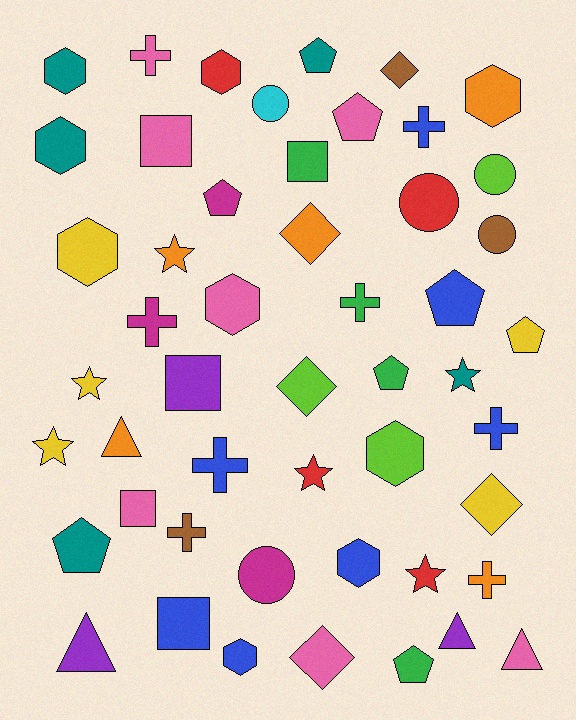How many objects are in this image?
There are 50 objects.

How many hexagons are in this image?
There are 9 hexagons.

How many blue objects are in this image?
There are 7 blue objects.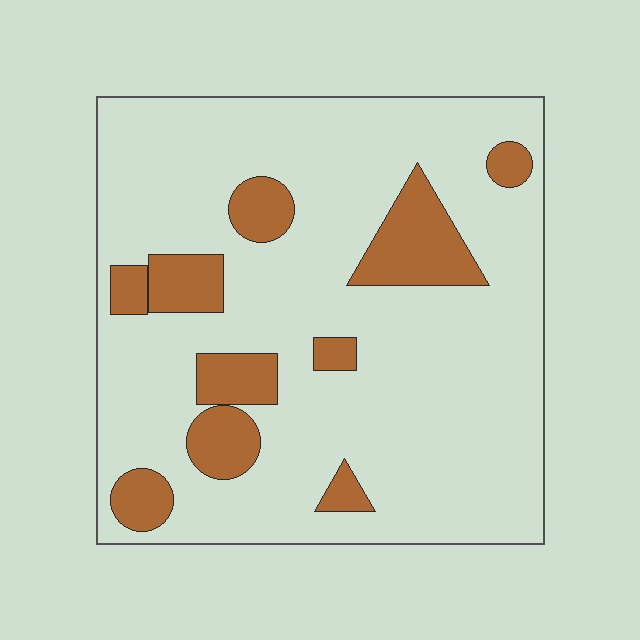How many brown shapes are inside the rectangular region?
10.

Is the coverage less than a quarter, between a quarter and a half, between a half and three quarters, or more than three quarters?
Less than a quarter.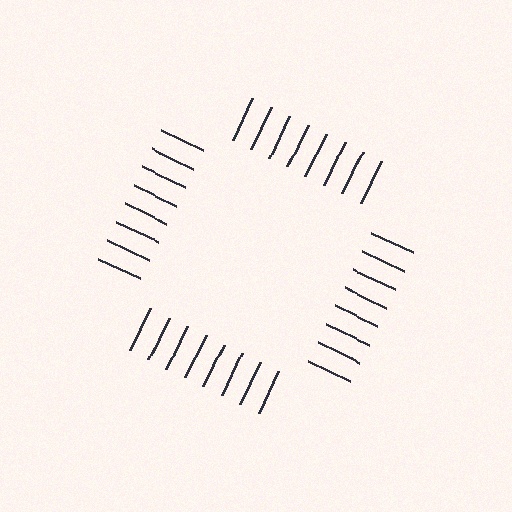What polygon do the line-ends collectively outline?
An illusory square — the line segments terminate on its edges but no continuous stroke is drawn.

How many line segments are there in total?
32 — 8 along each of the 4 edges.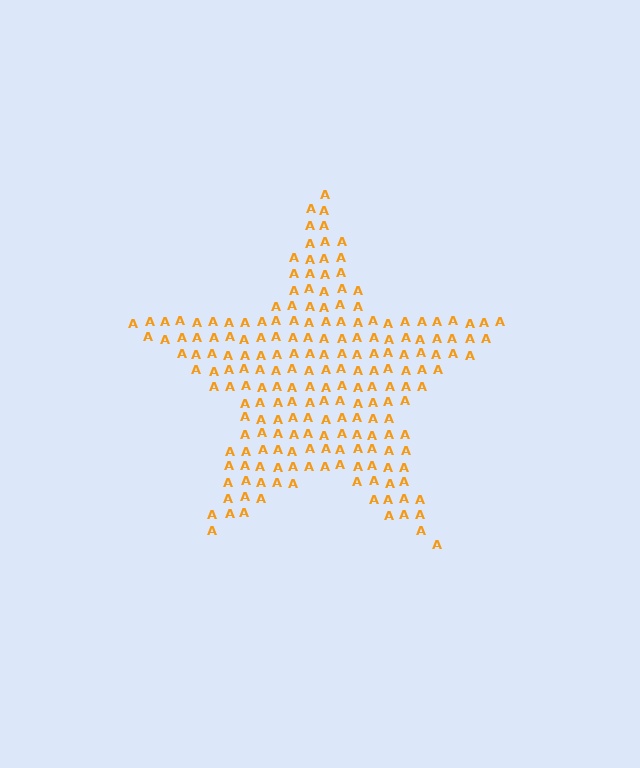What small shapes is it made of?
It is made of small letter A's.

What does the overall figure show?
The overall figure shows a star.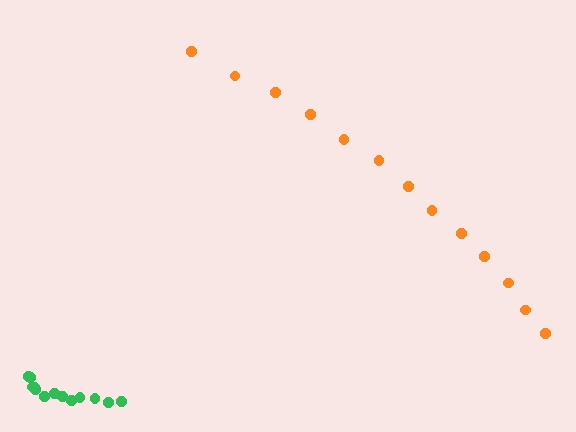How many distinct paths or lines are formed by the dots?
There are 2 distinct paths.